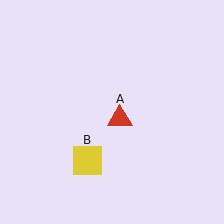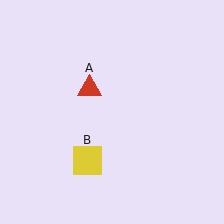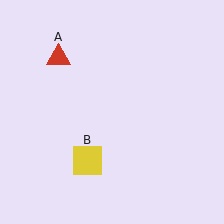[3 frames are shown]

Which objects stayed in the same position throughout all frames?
Yellow square (object B) remained stationary.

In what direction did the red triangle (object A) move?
The red triangle (object A) moved up and to the left.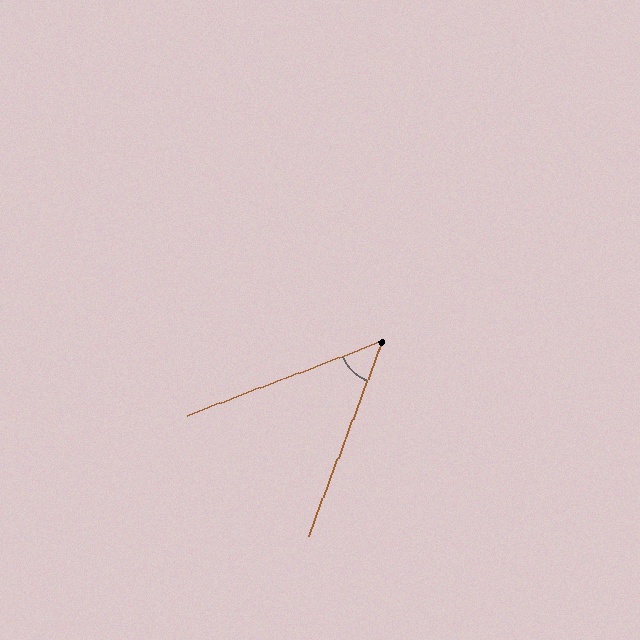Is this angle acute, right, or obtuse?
It is acute.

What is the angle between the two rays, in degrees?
Approximately 48 degrees.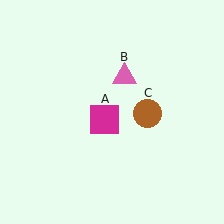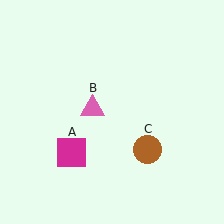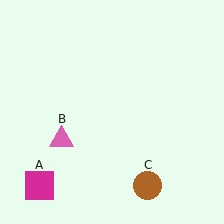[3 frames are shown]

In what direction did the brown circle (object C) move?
The brown circle (object C) moved down.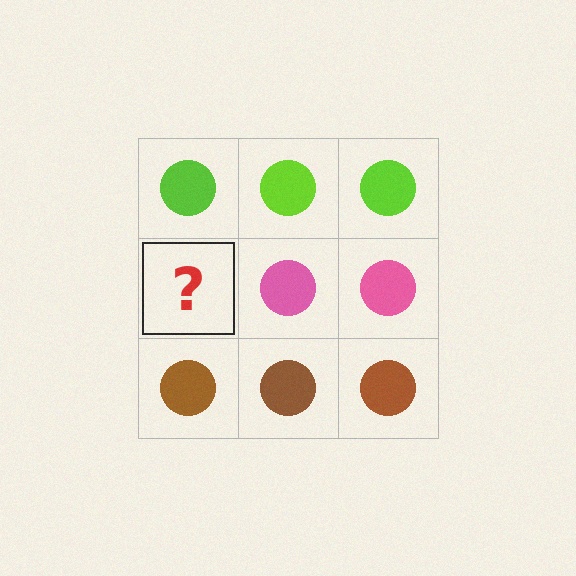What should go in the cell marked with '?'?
The missing cell should contain a pink circle.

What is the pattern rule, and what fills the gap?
The rule is that each row has a consistent color. The gap should be filled with a pink circle.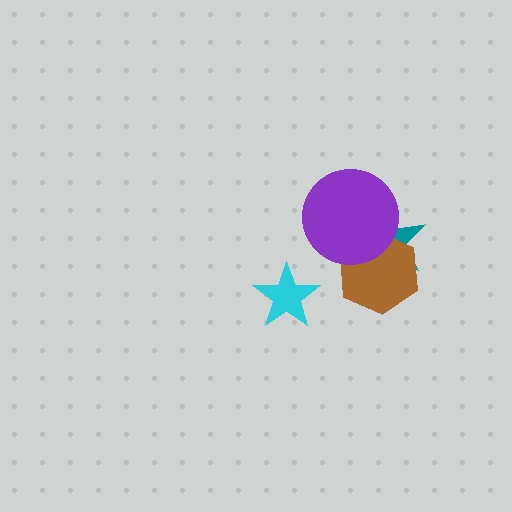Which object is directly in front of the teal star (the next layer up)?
The brown hexagon is directly in front of the teal star.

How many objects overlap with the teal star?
2 objects overlap with the teal star.